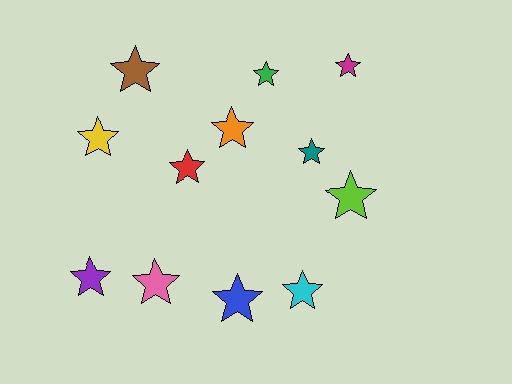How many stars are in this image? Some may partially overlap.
There are 12 stars.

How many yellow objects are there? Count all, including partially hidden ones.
There is 1 yellow object.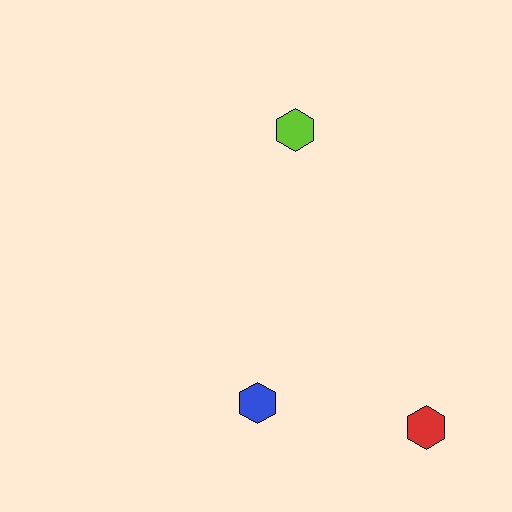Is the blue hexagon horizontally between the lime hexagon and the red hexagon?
No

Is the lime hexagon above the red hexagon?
Yes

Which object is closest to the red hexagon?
The blue hexagon is closest to the red hexagon.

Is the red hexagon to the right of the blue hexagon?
Yes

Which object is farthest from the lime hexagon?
The red hexagon is farthest from the lime hexagon.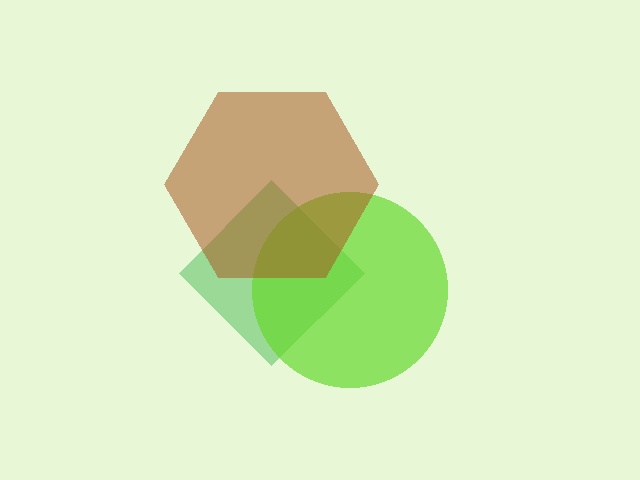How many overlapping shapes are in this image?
There are 3 overlapping shapes in the image.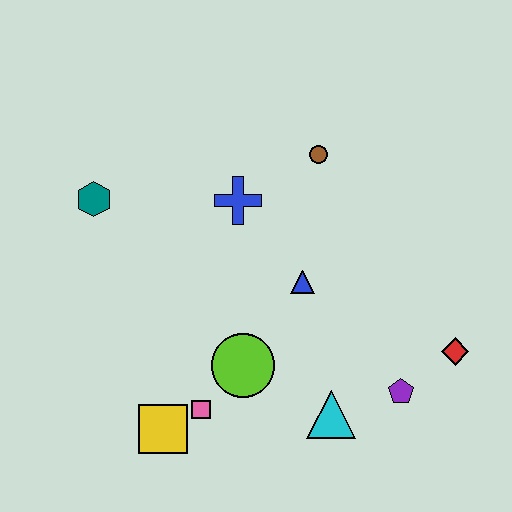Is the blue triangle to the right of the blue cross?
Yes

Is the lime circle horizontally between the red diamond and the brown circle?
No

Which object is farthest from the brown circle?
The yellow square is farthest from the brown circle.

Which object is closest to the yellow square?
The pink square is closest to the yellow square.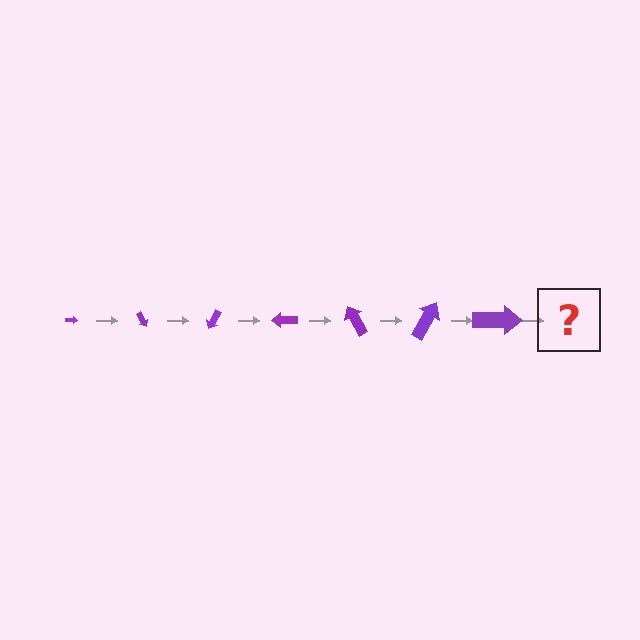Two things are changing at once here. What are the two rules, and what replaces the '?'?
The two rules are that the arrow grows larger each step and it rotates 60 degrees each step. The '?' should be an arrow, larger than the previous one and rotated 420 degrees from the start.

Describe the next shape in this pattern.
It should be an arrow, larger than the previous one and rotated 420 degrees from the start.